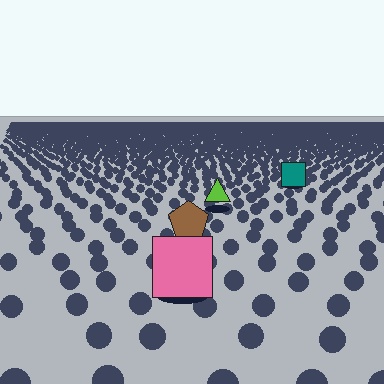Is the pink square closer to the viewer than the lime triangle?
Yes. The pink square is closer — you can tell from the texture gradient: the ground texture is coarser near it.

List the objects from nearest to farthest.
From nearest to farthest: the pink square, the brown pentagon, the lime triangle, the teal square.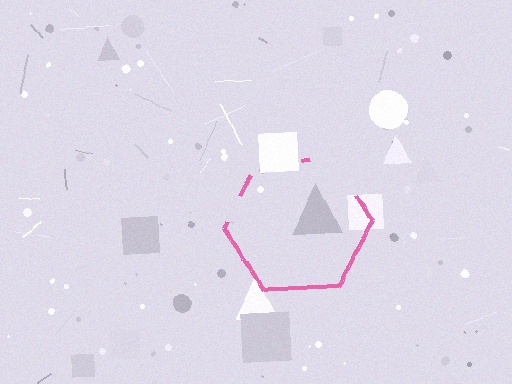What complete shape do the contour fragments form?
The contour fragments form a hexagon.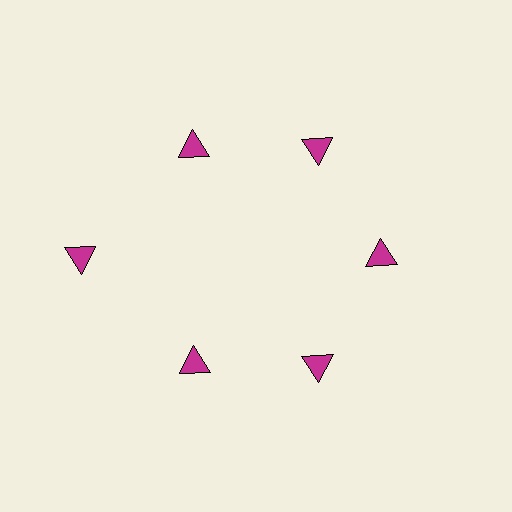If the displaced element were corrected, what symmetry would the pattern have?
It would have 6-fold rotational symmetry — the pattern would map onto itself every 60 degrees.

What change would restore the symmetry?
The symmetry would be restored by moving it inward, back onto the ring so that all 6 triangles sit at equal angles and equal distance from the center.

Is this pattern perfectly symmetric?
No. The 6 magenta triangles are arranged in a ring, but one element near the 9 o'clock position is pushed outward from the center, breaking the 6-fold rotational symmetry.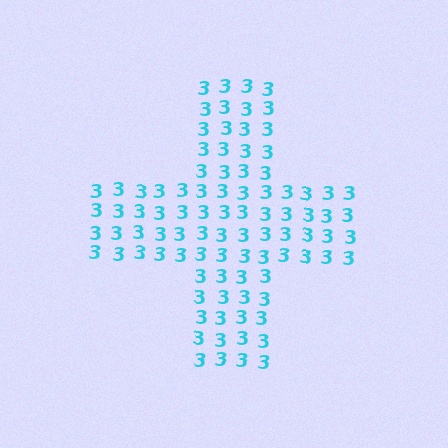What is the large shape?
The large shape is a cross.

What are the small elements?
The small elements are digit 3's.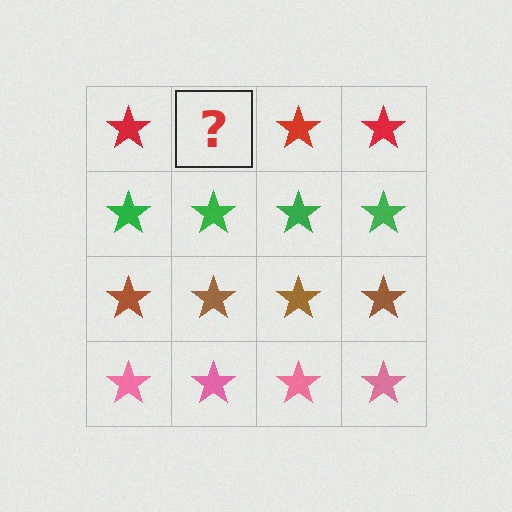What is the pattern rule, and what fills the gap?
The rule is that each row has a consistent color. The gap should be filled with a red star.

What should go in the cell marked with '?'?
The missing cell should contain a red star.